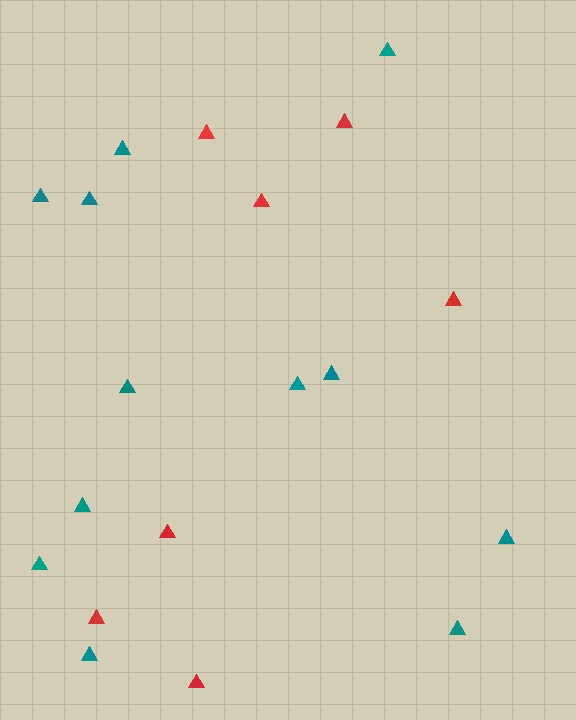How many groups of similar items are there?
There are 2 groups: one group of red triangles (7) and one group of teal triangles (12).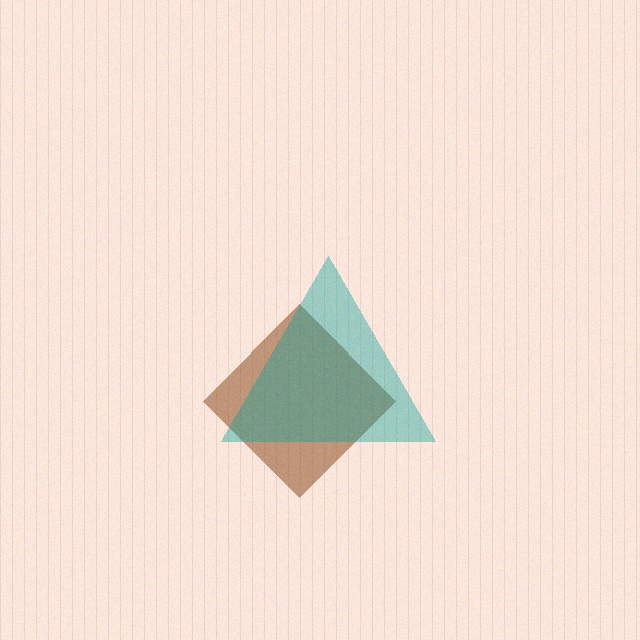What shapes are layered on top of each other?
The layered shapes are: a brown diamond, a teal triangle.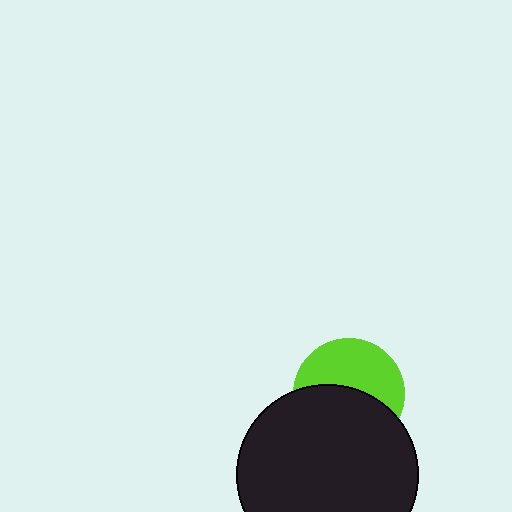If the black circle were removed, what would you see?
You would see the complete lime circle.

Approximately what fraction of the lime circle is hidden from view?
Roughly 51% of the lime circle is hidden behind the black circle.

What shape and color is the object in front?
The object in front is a black circle.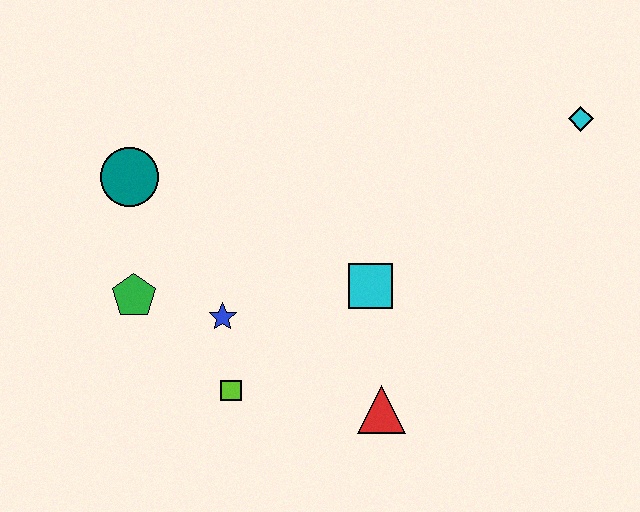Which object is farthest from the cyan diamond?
The green pentagon is farthest from the cyan diamond.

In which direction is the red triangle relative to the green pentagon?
The red triangle is to the right of the green pentagon.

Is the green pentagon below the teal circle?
Yes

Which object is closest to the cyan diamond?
The cyan square is closest to the cyan diamond.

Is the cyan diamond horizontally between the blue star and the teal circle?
No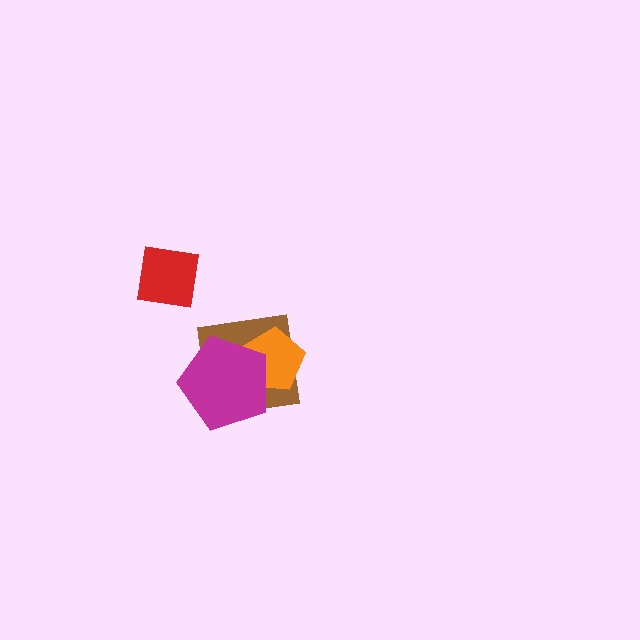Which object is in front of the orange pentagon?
The magenta pentagon is in front of the orange pentagon.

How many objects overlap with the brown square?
2 objects overlap with the brown square.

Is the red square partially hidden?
No, no other shape covers it.